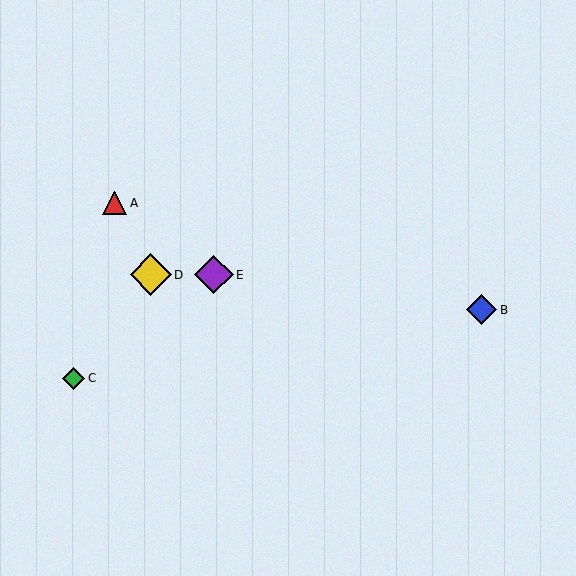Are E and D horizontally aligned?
Yes, both are at y≈275.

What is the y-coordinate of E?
Object E is at y≈275.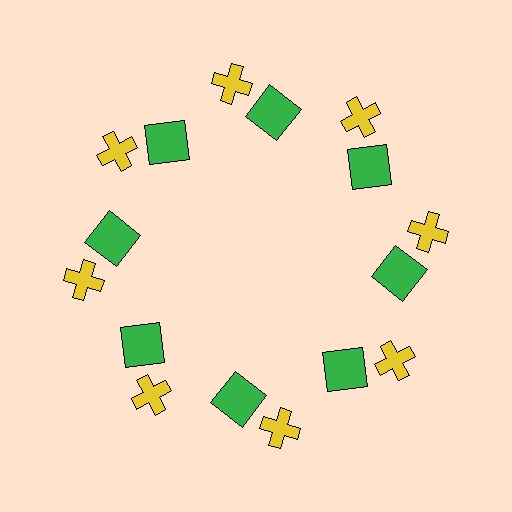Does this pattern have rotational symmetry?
Yes, this pattern has 8-fold rotational symmetry. It looks the same after rotating 45 degrees around the center.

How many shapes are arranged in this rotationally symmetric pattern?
There are 16 shapes, arranged in 8 groups of 2.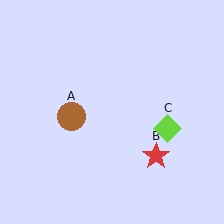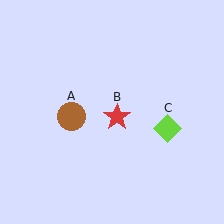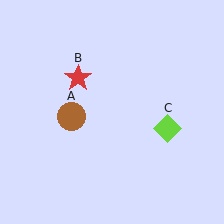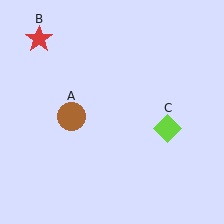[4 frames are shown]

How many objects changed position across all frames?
1 object changed position: red star (object B).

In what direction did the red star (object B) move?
The red star (object B) moved up and to the left.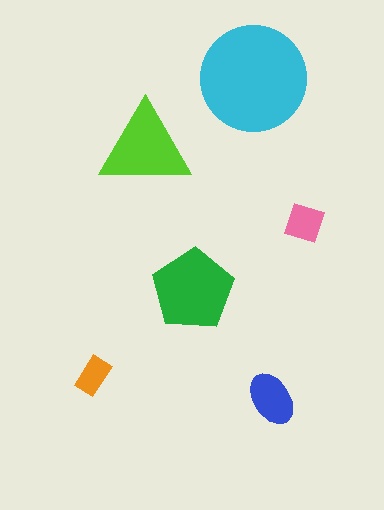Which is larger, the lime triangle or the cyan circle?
The cyan circle.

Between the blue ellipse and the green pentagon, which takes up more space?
The green pentagon.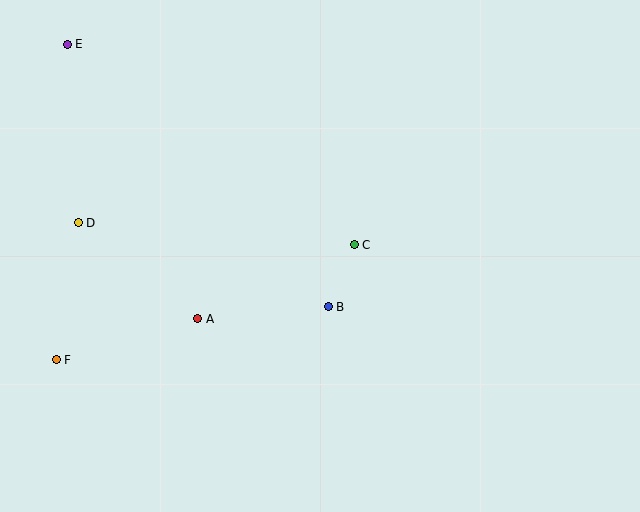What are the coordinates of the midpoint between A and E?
The midpoint between A and E is at (133, 181).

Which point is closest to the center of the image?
Point C at (354, 245) is closest to the center.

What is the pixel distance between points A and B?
The distance between A and B is 131 pixels.